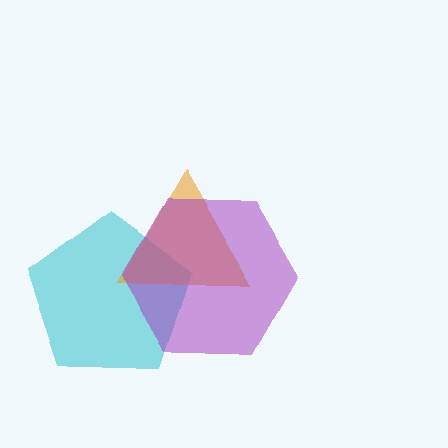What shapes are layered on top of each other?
The layered shapes are: a cyan pentagon, an orange triangle, a purple hexagon.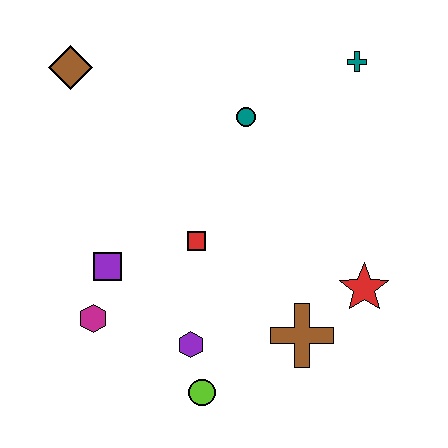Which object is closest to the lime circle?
The purple hexagon is closest to the lime circle.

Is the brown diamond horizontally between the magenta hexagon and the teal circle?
No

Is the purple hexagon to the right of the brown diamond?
Yes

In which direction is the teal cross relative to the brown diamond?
The teal cross is to the right of the brown diamond.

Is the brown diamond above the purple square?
Yes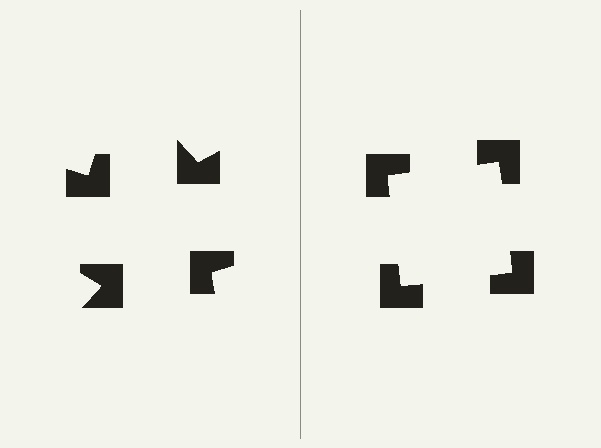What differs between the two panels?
The notched squares are positioned identically on both sides; only the wedge orientations differ. On the right they align to a square; on the left they are misaligned.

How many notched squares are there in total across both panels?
8 — 4 on each side.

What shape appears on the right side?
An illusory square.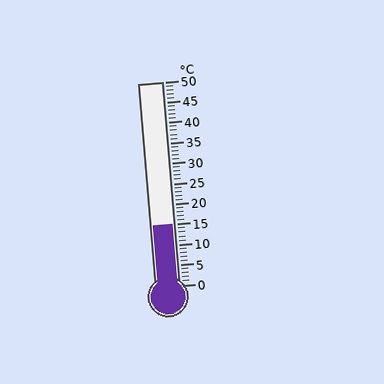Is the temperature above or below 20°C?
The temperature is below 20°C.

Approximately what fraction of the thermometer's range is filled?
The thermometer is filled to approximately 30% of its range.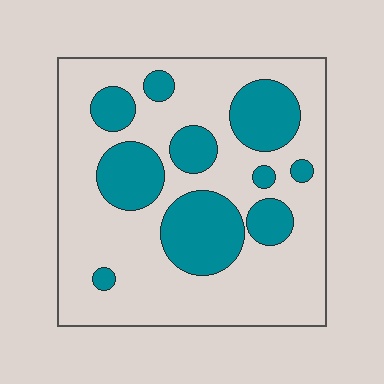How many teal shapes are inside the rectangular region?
10.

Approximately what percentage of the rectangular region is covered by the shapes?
Approximately 30%.